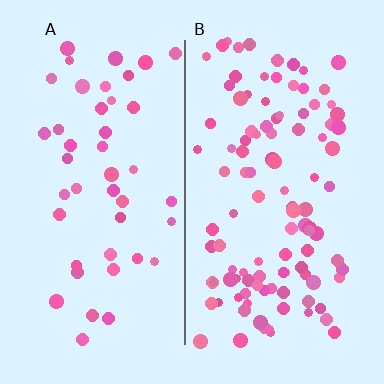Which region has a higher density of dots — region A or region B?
B (the right).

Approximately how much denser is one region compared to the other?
Approximately 2.4× — region B over region A.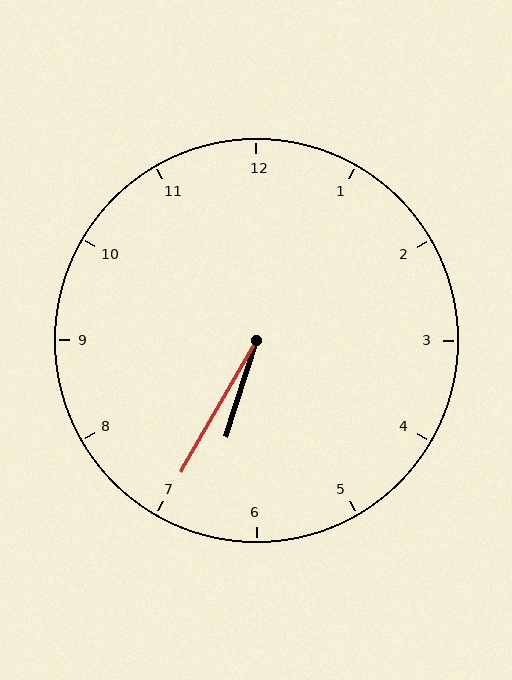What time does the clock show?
6:35.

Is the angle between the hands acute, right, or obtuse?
It is acute.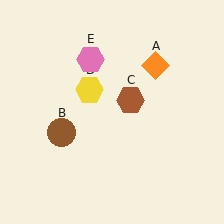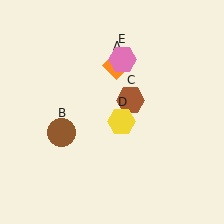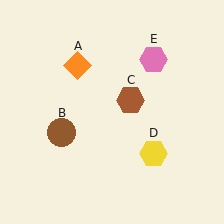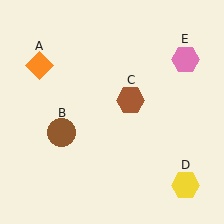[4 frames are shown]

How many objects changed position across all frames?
3 objects changed position: orange diamond (object A), yellow hexagon (object D), pink hexagon (object E).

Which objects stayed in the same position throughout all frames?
Brown circle (object B) and brown hexagon (object C) remained stationary.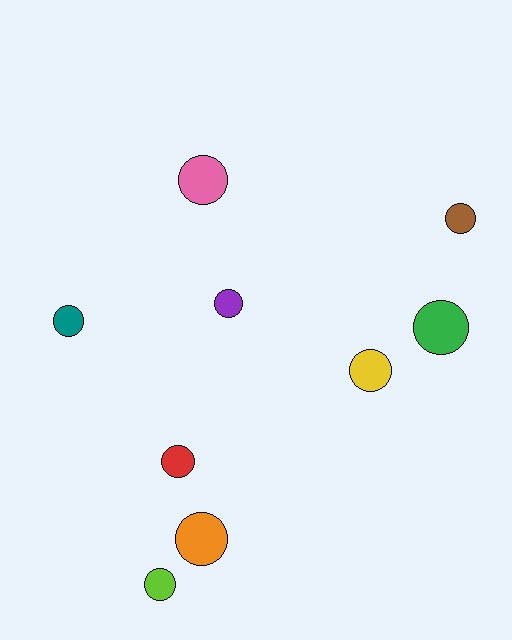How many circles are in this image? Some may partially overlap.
There are 9 circles.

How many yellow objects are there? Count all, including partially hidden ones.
There is 1 yellow object.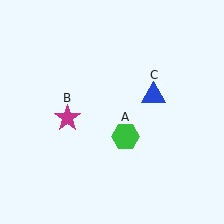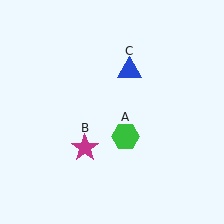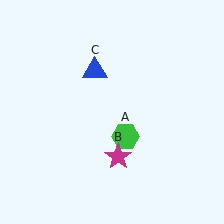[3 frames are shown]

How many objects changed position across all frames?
2 objects changed position: magenta star (object B), blue triangle (object C).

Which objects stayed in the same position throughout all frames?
Green hexagon (object A) remained stationary.